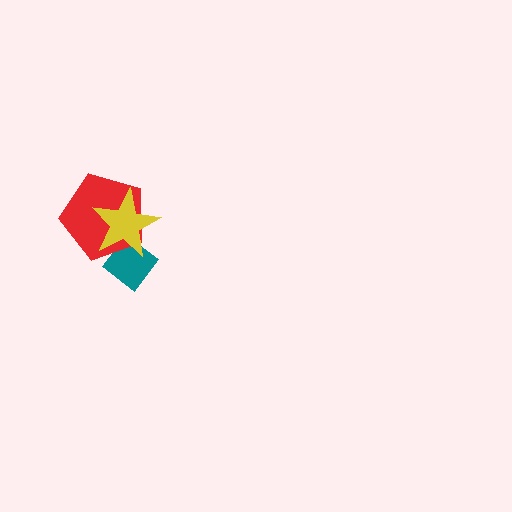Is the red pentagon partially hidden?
Yes, it is partially covered by another shape.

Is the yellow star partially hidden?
No, no other shape covers it.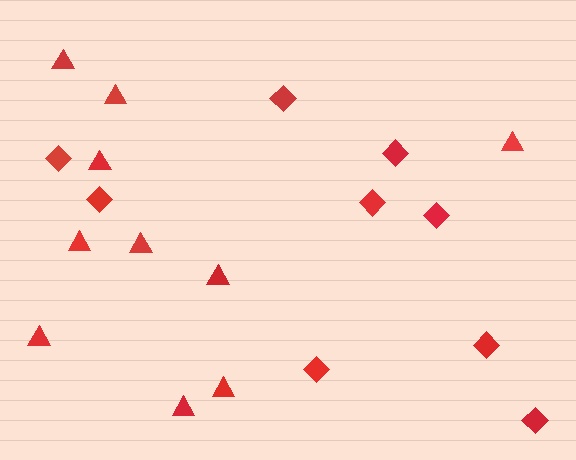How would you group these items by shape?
There are 2 groups: one group of triangles (10) and one group of diamonds (9).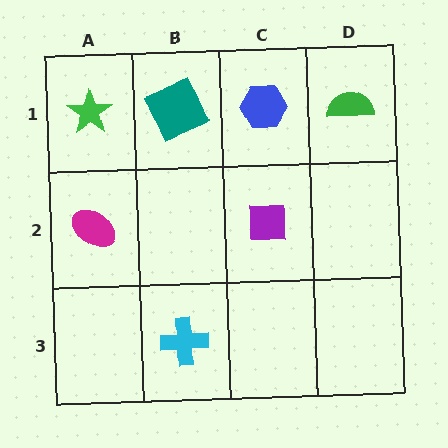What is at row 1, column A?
A green star.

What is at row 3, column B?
A cyan cross.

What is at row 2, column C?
A purple square.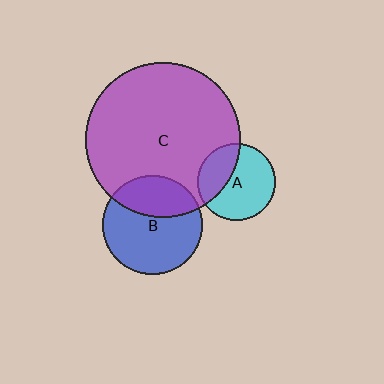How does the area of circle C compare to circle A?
Approximately 4.0 times.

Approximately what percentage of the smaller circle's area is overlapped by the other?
Approximately 35%.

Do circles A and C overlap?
Yes.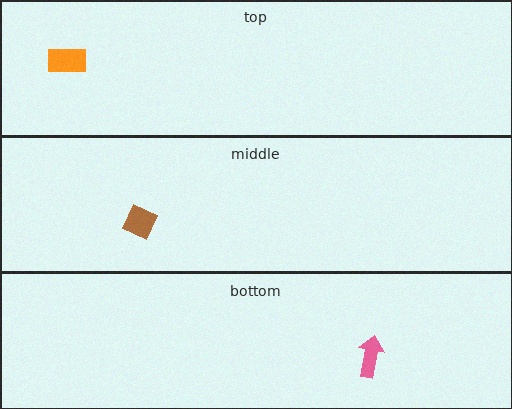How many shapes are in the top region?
1.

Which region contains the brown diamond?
The middle region.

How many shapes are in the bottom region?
1.